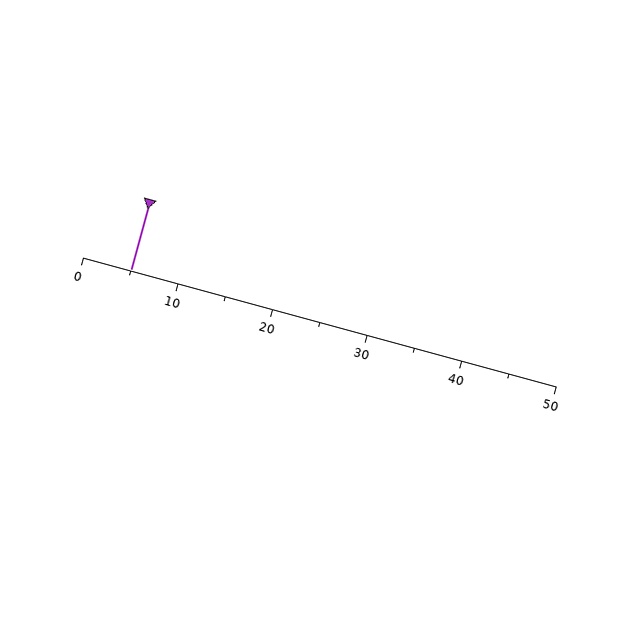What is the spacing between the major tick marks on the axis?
The major ticks are spaced 10 apart.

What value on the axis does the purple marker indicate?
The marker indicates approximately 5.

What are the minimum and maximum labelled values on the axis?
The axis runs from 0 to 50.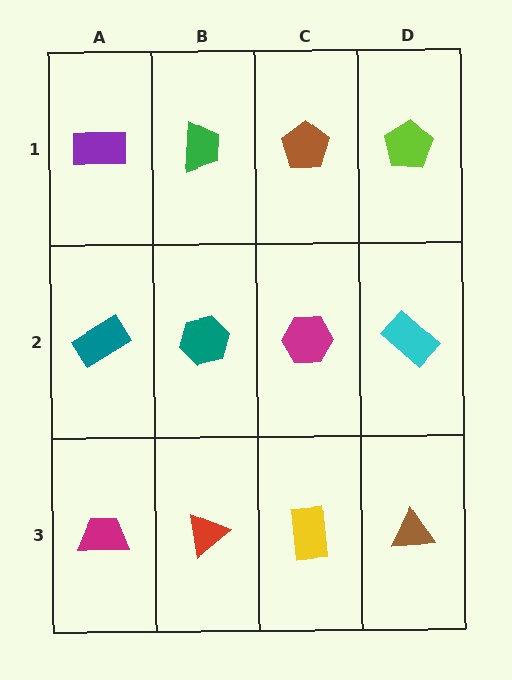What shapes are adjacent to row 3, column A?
A teal rectangle (row 2, column A), a red triangle (row 3, column B).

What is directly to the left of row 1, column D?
A brown pentagon.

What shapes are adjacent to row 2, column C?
A brown pentagon (row 1, column C), a yellow rectangle (row 3, column C), a teal hexagon (row 2, column B), a cyan rectangle (row 2, column D).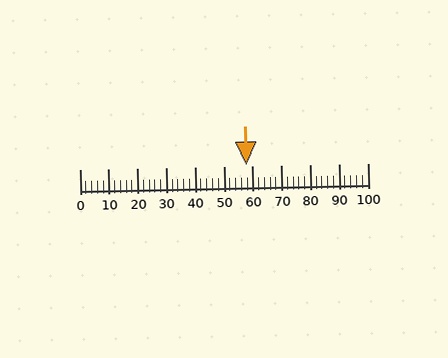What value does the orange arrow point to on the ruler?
The orange arrow points to approximately 58.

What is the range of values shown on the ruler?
The ruler shows values from 0 to 100.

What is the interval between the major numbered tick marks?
The major tick marks are spaced 10 units apart.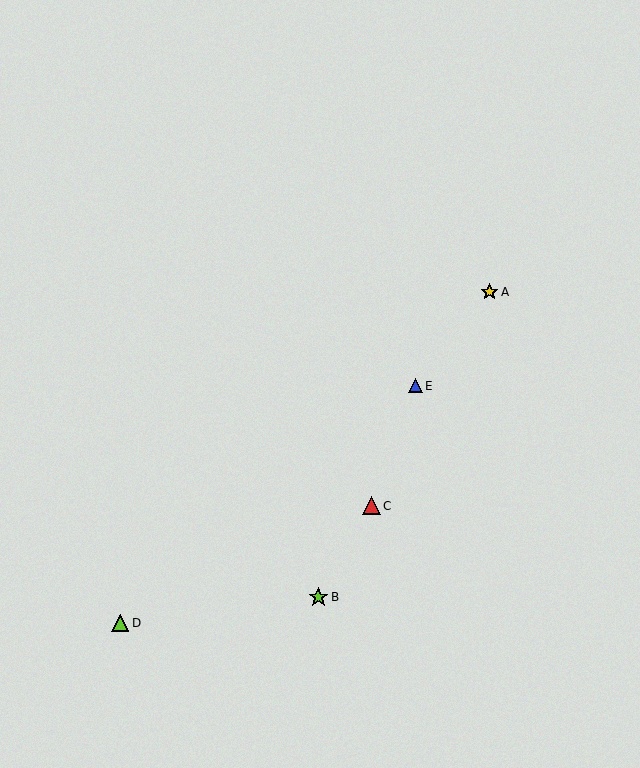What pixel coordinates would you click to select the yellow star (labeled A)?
Click at (489, 292) to select the yellow star A.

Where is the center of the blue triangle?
The center of the blue triangle is at (415, 386).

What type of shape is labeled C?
Shape C is a red triangle.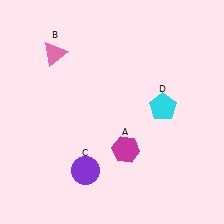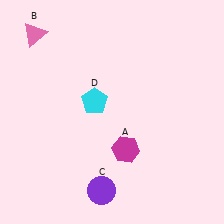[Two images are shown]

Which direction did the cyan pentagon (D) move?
The cyan pentagon (D) moved left.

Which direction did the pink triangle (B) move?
The pink triangle (B) moved left.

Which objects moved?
The objects that moved are: the pink triangle (B), the purple circle (C), the cyan pentagon (D).